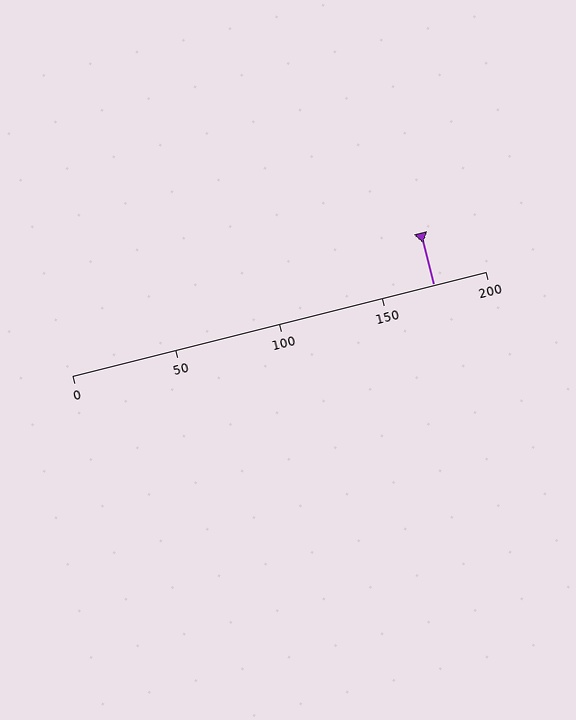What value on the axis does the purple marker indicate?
The marker indicates approximately 175.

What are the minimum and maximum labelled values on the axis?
The axis runs from 0 to 200.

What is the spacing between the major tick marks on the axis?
The major ticks are spaced 50 apart.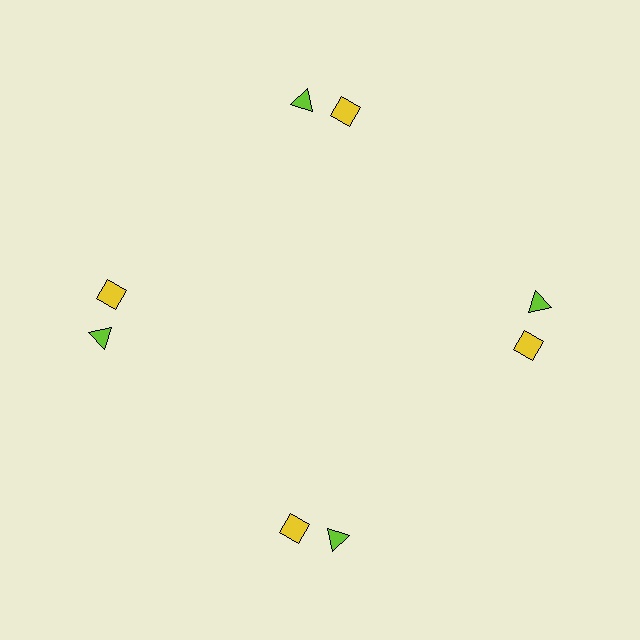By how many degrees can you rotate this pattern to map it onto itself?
The pattern maps onto itself every 90 degrees of rotation.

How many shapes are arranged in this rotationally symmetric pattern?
There are 8 shapes, arranged in 4 groups of 2.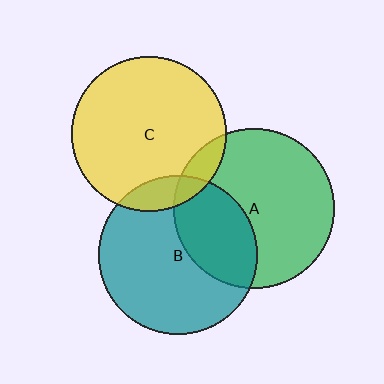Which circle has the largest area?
Circle A (green).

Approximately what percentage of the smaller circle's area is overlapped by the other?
Approximately 35%.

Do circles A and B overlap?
Yes.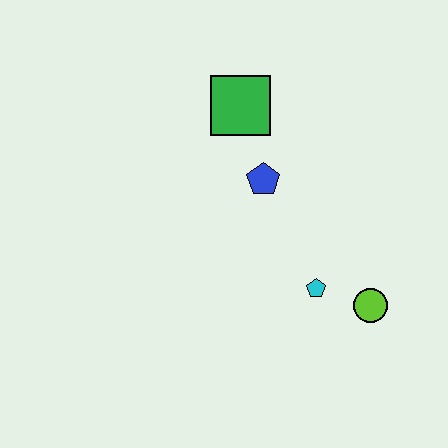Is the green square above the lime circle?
Yes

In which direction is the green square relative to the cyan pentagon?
The green square is above the cyan pentagon.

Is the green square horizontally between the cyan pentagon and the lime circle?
No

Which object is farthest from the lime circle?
The green square is farthest from the lime circle.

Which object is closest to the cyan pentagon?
The lime circle is closest to the cyan pentagon.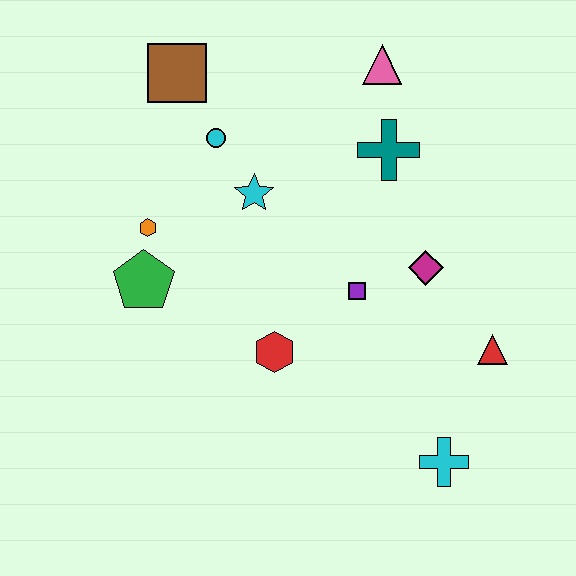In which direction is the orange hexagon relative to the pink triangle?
The orange hexagon is to the left of the pink triangle.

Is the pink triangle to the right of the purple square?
Yes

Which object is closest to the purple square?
The magenta diamond is closest to the purple square.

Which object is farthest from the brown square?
The cyan cross is farthest from the brown square.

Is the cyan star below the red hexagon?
No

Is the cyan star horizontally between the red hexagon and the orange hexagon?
Yes